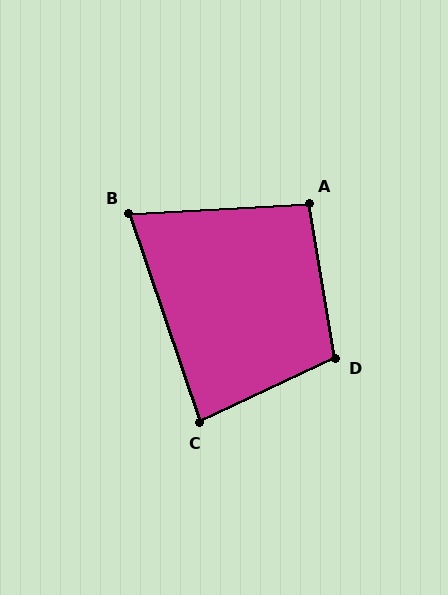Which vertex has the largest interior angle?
D, at approximately 106 degrees.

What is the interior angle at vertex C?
Approximately 84 degrees (acute).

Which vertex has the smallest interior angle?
B, at approximately 74 degrees.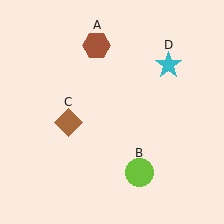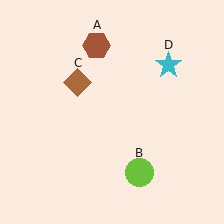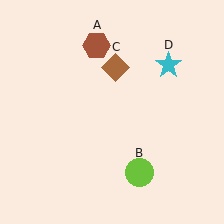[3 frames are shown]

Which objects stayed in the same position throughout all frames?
Brown hexagon (object A) and lime circle (object B) and cyan star (object D) remained stationary.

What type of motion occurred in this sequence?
The brown diamond (object C) rotated clockwise around the center of the scene.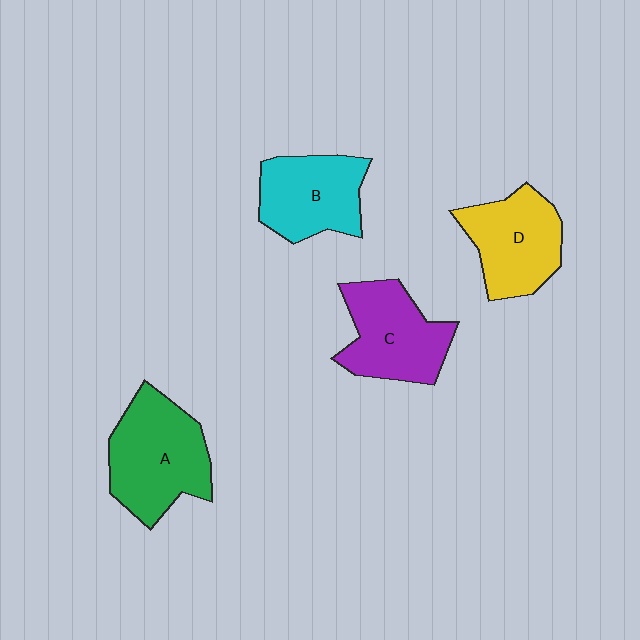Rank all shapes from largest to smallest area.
From largest to smallest: A (green), C (purple), D (yellow), B (cyan).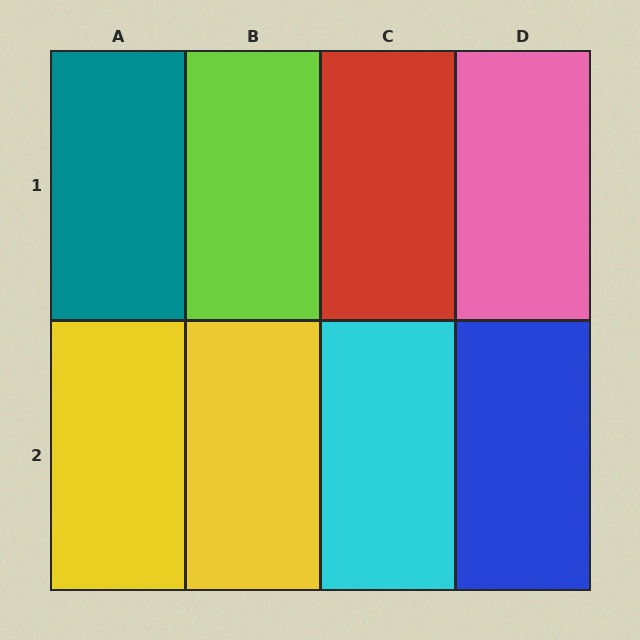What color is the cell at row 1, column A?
Teal.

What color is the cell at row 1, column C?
Red.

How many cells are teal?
1 cell is teal.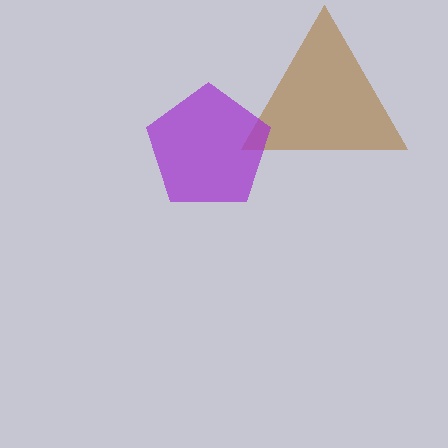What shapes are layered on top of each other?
The layered shapes are: a brown triangle, a purple pentagon.